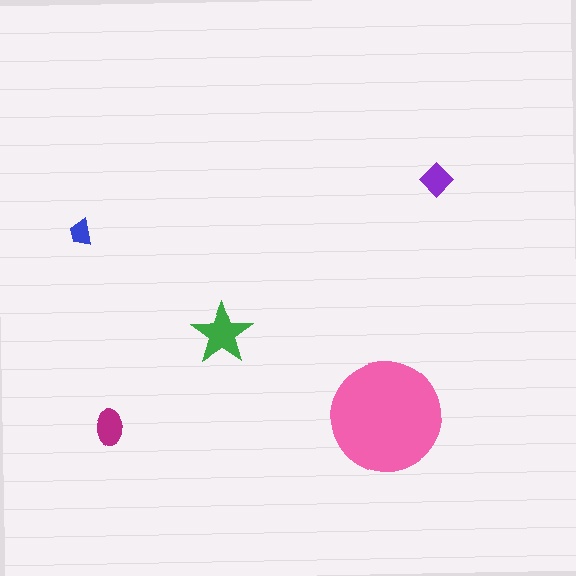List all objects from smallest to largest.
The blue trapezoid, the purple diamond, the magenta ellipse, the green star, the pink circle.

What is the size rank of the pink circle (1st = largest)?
1st.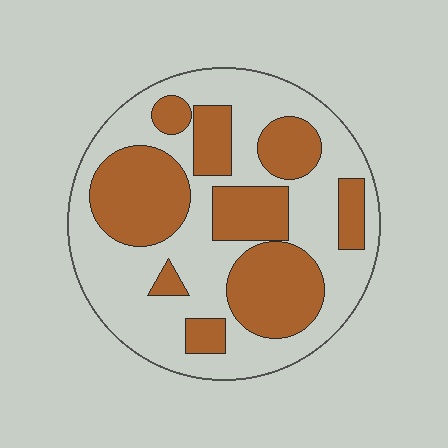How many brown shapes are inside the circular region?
9.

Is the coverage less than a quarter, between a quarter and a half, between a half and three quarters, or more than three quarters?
Between a quarter and a half.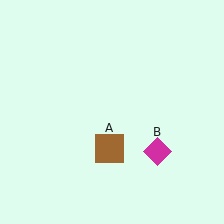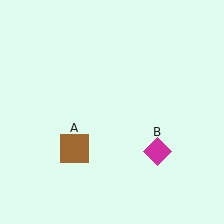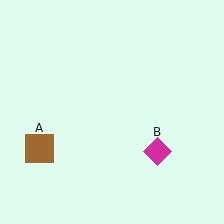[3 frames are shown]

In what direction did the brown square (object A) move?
The brown square (object A) moved left.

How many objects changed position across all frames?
1 object changed position: brown square (object A).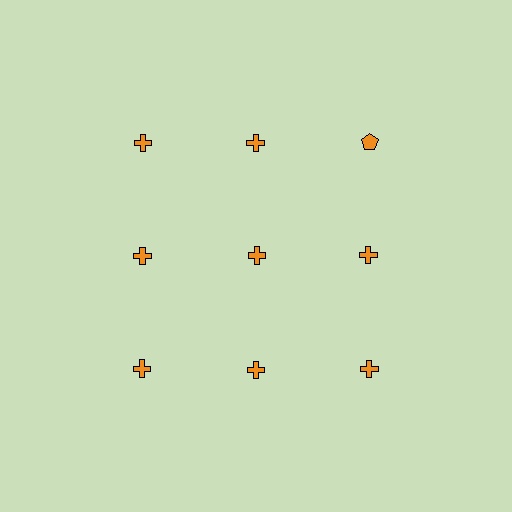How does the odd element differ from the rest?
It has a different shape: pentagon instead of cross.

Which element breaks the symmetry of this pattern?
The orange pentagon in the top row, center column breaks the symmetry. All other shapes are orange crosses.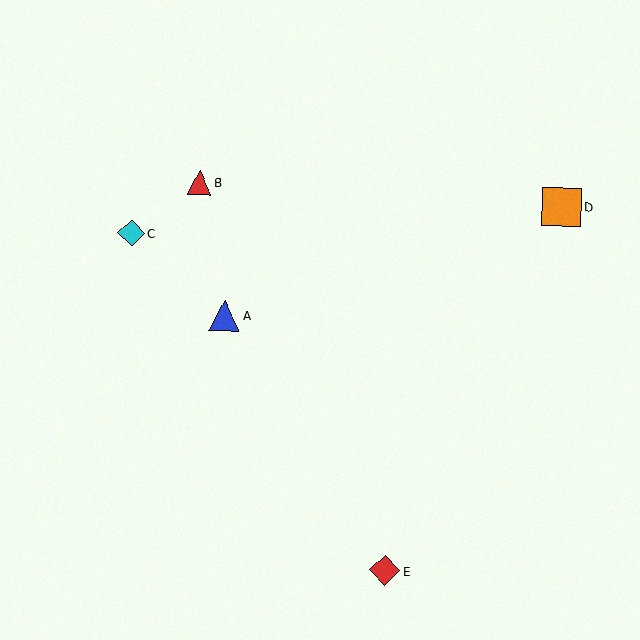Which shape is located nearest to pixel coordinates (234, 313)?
The blue triangle (labeled A) at (225, 316) is nearest to that location.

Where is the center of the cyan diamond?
The center of the cyan diamond is at (131, 233).